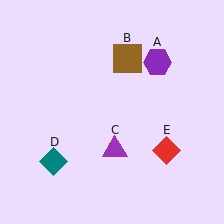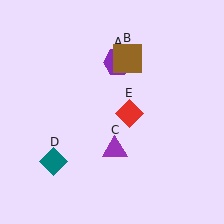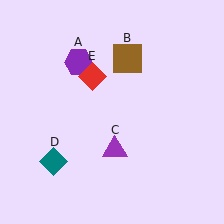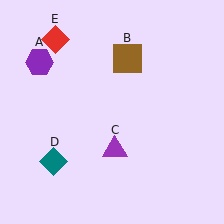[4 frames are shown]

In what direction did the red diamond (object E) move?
The red diamond (object E) moved up and to the left.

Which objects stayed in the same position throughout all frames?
Brown square (object B) and purple triangle (object C) and teal diamond (object D) remained stationary.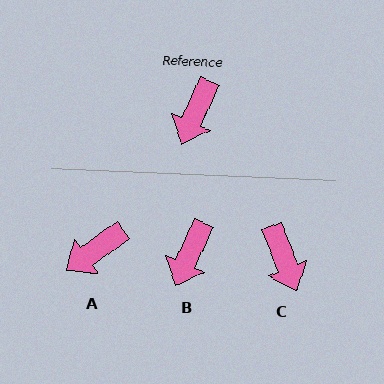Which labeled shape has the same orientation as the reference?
B.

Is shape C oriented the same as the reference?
No, it is off by about 45 degrees.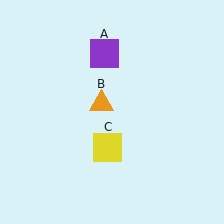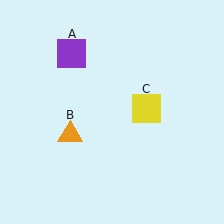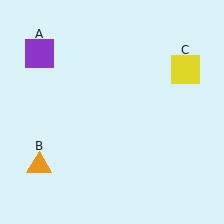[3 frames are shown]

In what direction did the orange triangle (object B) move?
The orange triangle (object B) moved down and to the left.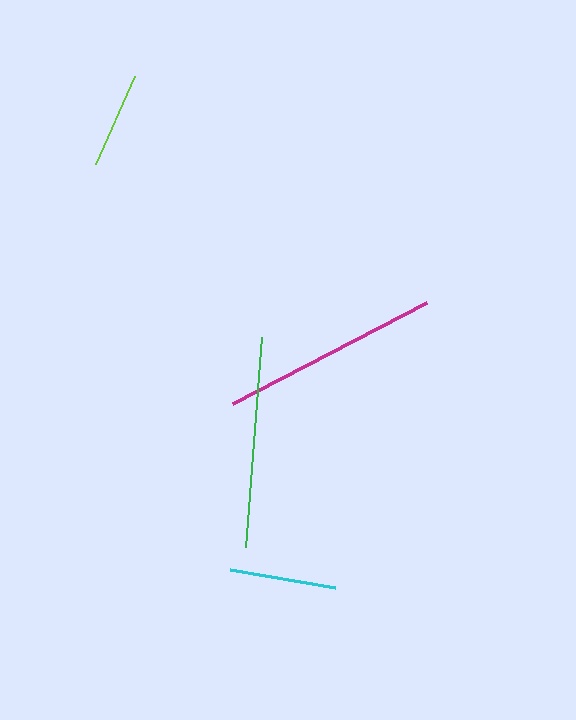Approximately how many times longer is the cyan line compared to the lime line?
The cyan line is approximately 1.1 times the length of the lime line.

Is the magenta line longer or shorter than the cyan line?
The magenta line is longer than the cyan line.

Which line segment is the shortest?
The lime line is the shortest at approximately 96 pixels.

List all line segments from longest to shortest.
From longest to shortest: magenta, green, cyan, lime.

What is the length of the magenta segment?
The magenta segment is approximately 219 pixels long.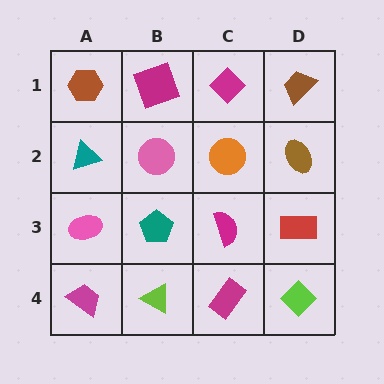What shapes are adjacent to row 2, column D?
A brown trapezoid (row 1, column D), a red rectangle (row 3, column D), an orange circle (row 2, column C).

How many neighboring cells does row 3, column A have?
3.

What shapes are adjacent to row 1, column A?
A teal triangle (row 2, column A), a magenta square (row 1, column B).